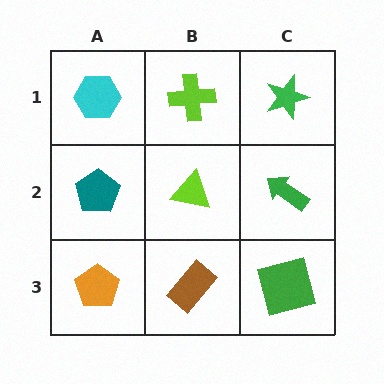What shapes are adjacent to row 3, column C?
A green arrow (row 2, column C), a brown rectangle (row 3, column B).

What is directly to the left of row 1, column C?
A lime cross.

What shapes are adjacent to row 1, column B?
A lime triangle (row 2, column B), a cyan hexagon (row 1, column A), a green star (row 1, column C).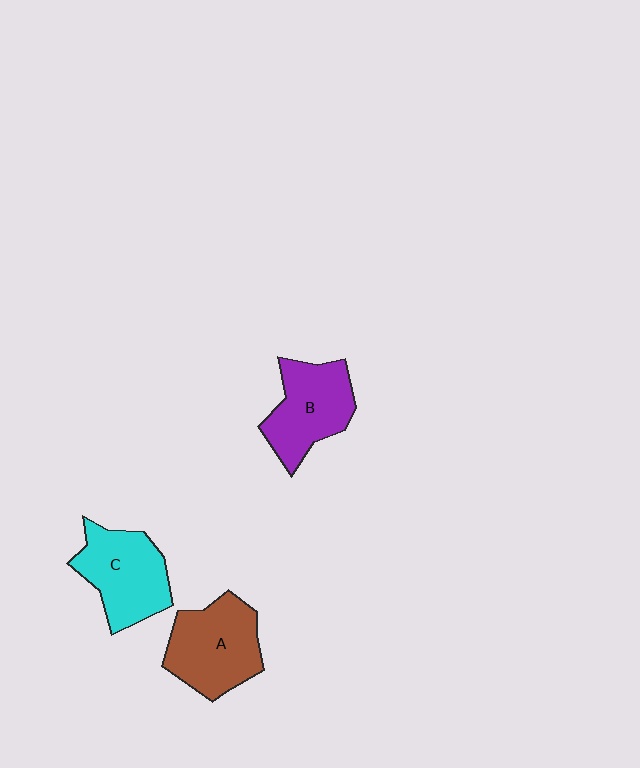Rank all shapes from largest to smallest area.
From largest to smallest: A (brown), C (cyan), B (purple).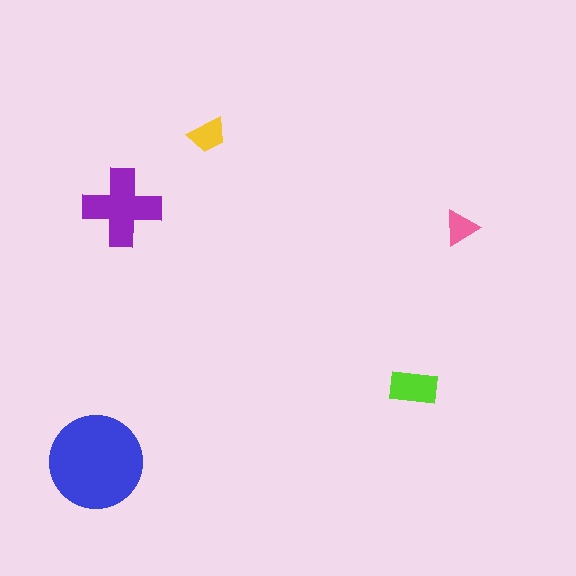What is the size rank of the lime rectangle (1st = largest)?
3rd.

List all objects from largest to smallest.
The blue circle, the purple cross, the lime rectangle, the yellow trapezoid, the pink triangle.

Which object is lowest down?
The blue circle is bottommost.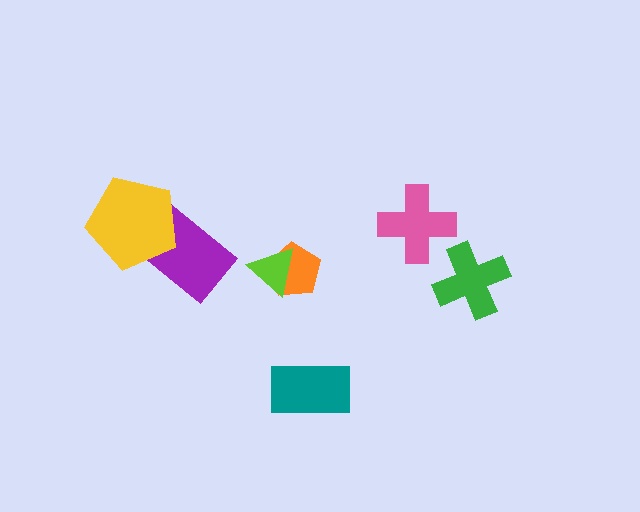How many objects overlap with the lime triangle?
1 object overlaps with the lime triangle.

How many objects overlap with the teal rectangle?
0 objects overlap with the teal rectangle.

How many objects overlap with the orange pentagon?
1 object overlaps with the orange pentagon.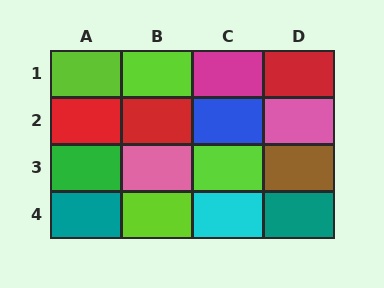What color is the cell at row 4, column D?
Teal.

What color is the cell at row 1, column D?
Red.